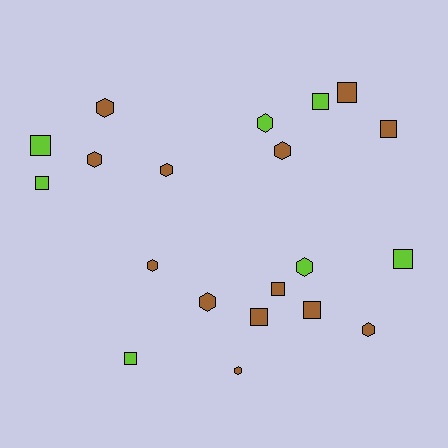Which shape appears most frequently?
Hexagon, with 10 objects.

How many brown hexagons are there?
There are 8 brown hexagons.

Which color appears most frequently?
Brown, with 13 objects.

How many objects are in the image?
There are 20 objects.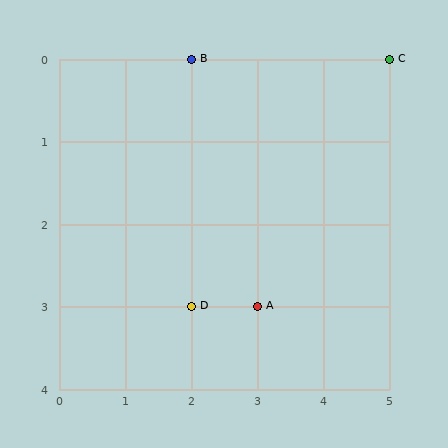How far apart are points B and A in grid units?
Points B and A are 1 column and 3 rows apart (about 3.2 grid units diagonally).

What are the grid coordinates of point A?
Point A is at grid coordinates (3, 3).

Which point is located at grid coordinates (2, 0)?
Point B is at (2, 0).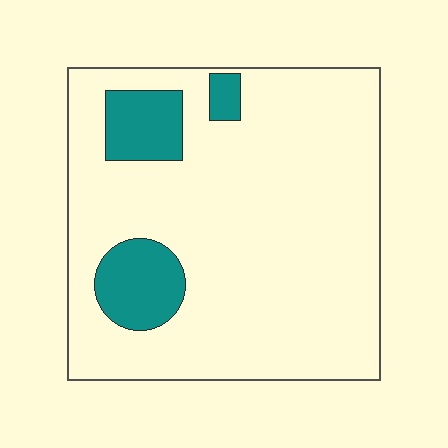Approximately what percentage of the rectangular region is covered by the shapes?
Approximately 15%.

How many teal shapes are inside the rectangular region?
3.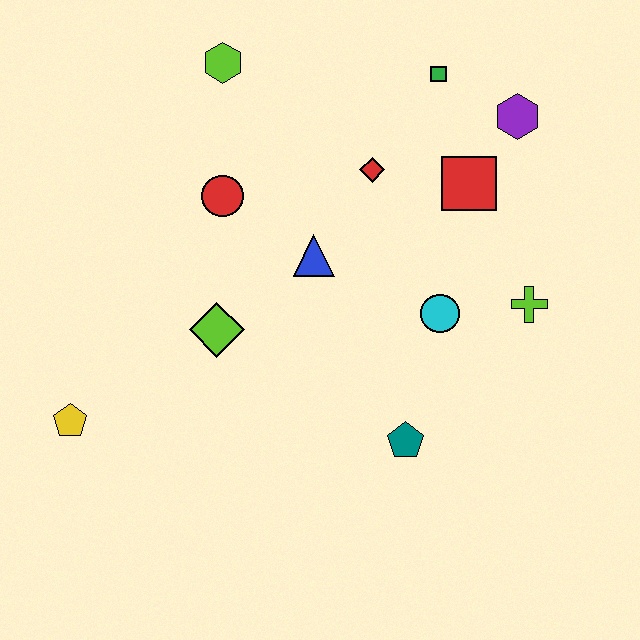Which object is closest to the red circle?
The blue triangle is closest to the red circle.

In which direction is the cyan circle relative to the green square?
The cyan circle is below the green square.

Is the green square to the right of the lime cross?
No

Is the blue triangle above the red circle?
No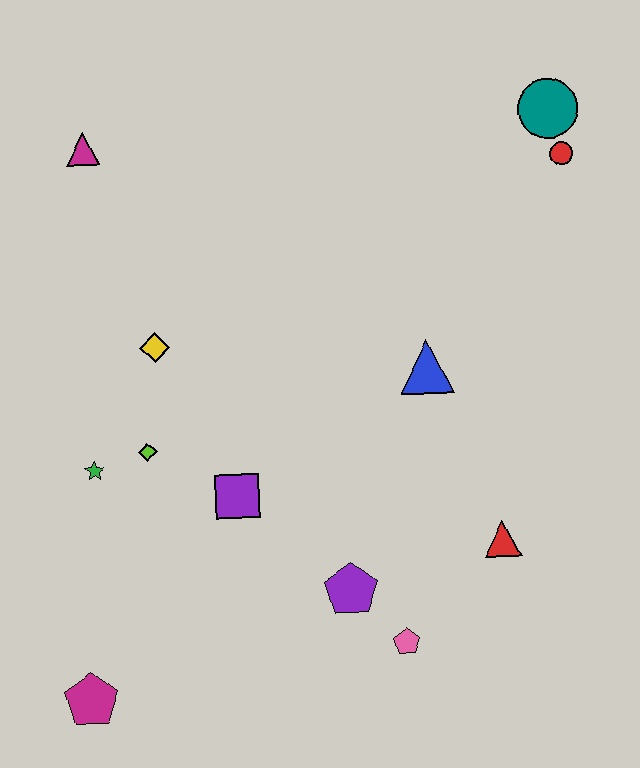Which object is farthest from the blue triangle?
The magenta pentagon is farthest from the blue triangle.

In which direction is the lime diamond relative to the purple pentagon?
The lime diamond is to the left of the purple pentagon.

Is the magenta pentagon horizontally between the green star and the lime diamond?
No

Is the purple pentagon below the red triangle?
Yes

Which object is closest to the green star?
The lime diamond is closest to the green star.